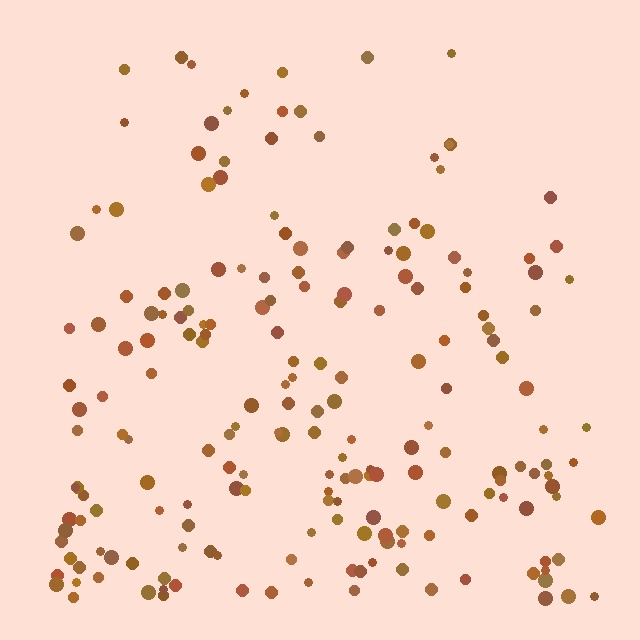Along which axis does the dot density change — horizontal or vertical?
Vertical.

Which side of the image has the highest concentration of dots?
The bottom.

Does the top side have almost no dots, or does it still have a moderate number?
Still a moderate number, just noticeably fewer than the bottom.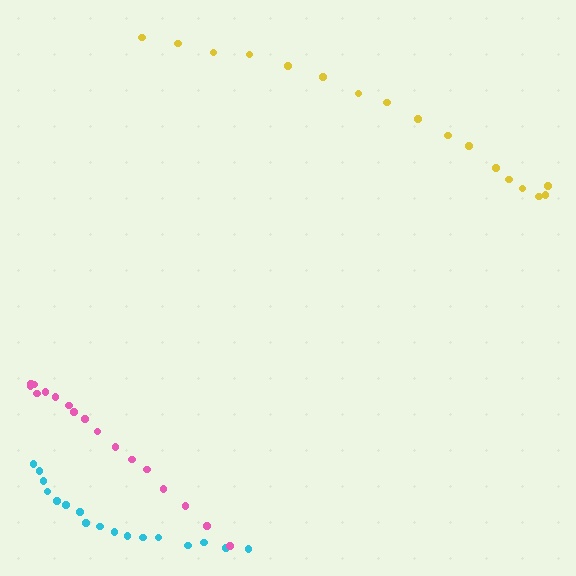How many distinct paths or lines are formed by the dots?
There are 3 distinct paths.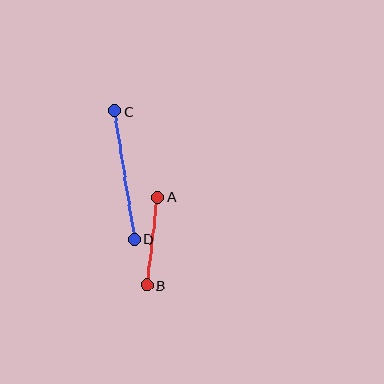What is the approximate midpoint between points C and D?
The midpoint is at approximately (125, 175) pixels.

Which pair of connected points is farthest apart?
Points C and D are farthest apart.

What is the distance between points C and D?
The distance is approximately 130 pixels.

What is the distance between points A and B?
The distance is approximately 89 pixels.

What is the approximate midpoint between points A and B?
The midpoint is at approximately (152, 241) pixels.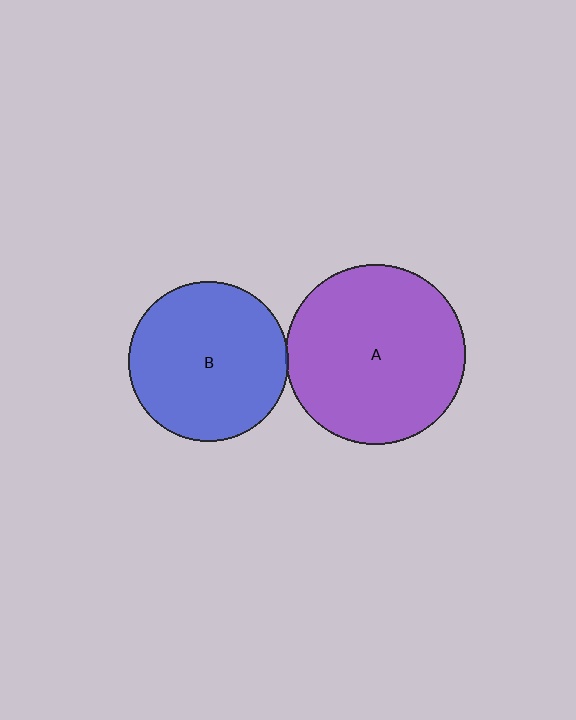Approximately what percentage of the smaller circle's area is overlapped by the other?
Approximately 5%.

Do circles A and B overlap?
Yes.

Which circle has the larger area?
Circle A (purple).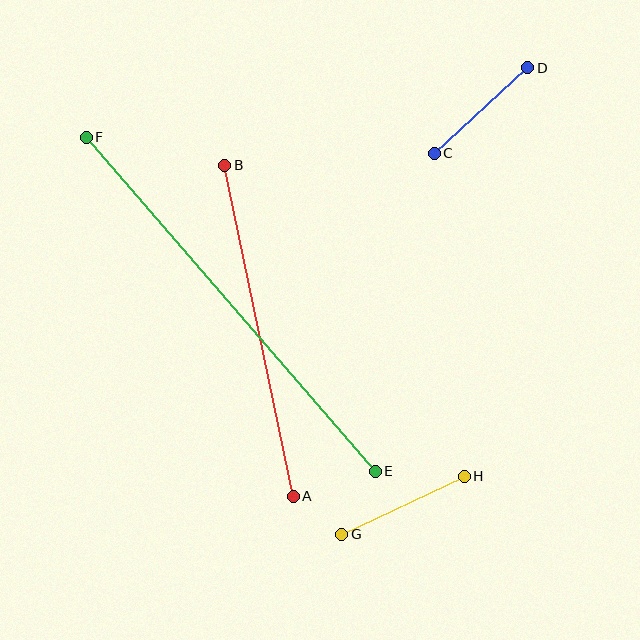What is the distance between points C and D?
The distance is approximately 127 pixels.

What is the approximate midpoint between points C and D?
The midpoint is at approximately (481, 110) pixels.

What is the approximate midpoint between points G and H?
The midpoint is at approximately (403, 505) pixels.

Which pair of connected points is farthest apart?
Points E and F are farthest apart.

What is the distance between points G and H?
The distance is approximately 135 pixels.